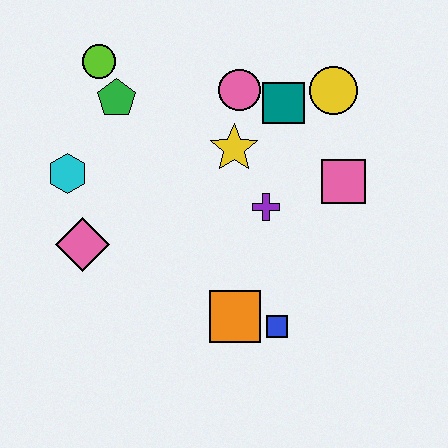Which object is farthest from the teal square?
The pink diamond is farthest from the teal square.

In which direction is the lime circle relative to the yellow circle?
The lime circle is to the left of the yellow circle.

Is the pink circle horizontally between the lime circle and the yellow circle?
Yes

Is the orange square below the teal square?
Yes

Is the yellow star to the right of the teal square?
No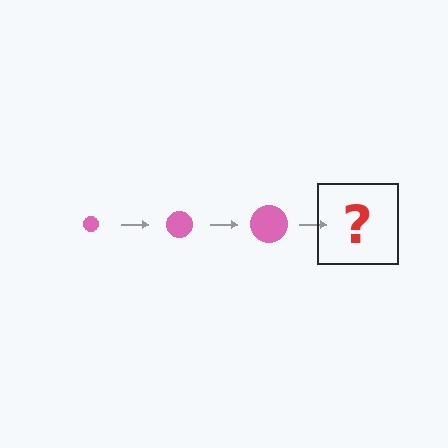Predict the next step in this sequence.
The next step is a pink circle, larger than the previous one.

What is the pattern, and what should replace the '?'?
The pattern is that the circle gets progressively larger each step. The '?' should be a pink circle, larger than the previous one.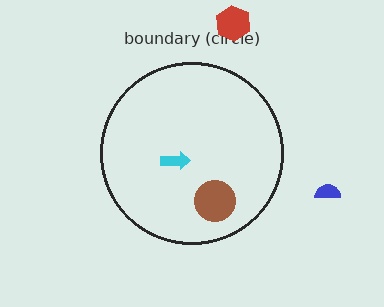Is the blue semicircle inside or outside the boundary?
Outside.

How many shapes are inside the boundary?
2 inside, 2 outside.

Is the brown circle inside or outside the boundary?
Inside.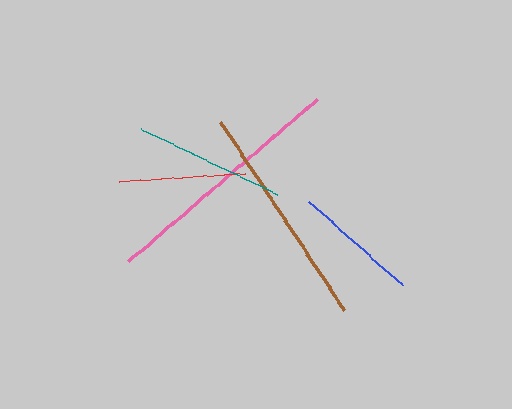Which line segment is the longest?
The pink line is the longest at approximately 249 pixels.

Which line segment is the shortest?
The blue line is the shortest at approximately 125 pixels.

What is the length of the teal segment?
The teal segment is approximately 151 pixels long.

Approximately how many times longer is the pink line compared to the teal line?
The pink line is approximately 1.6 times the length of the teal line.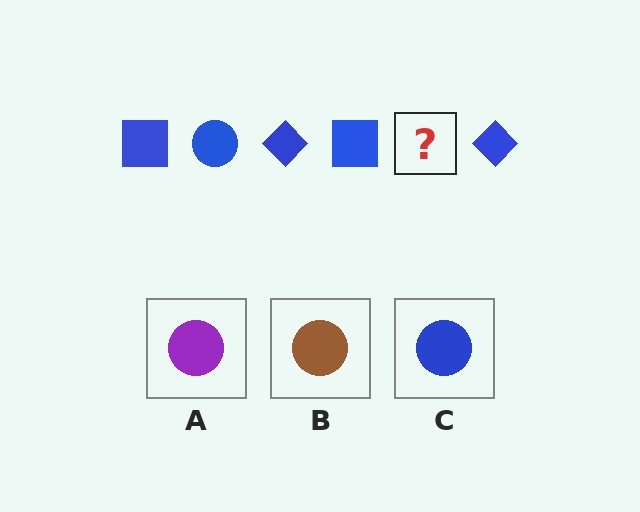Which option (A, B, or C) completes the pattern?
C.